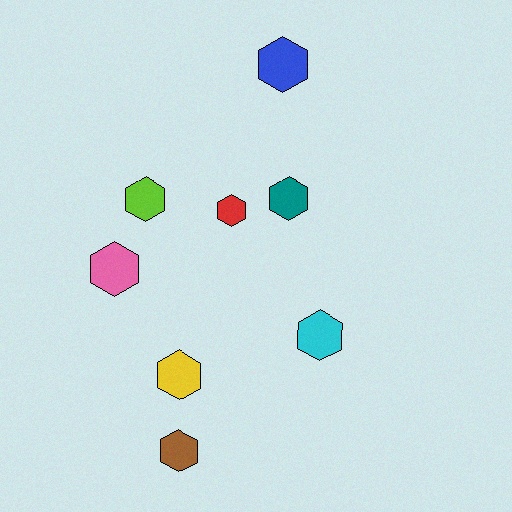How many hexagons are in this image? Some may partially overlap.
There are 8 hexagons.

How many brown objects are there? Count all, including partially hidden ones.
There is 1 brown object.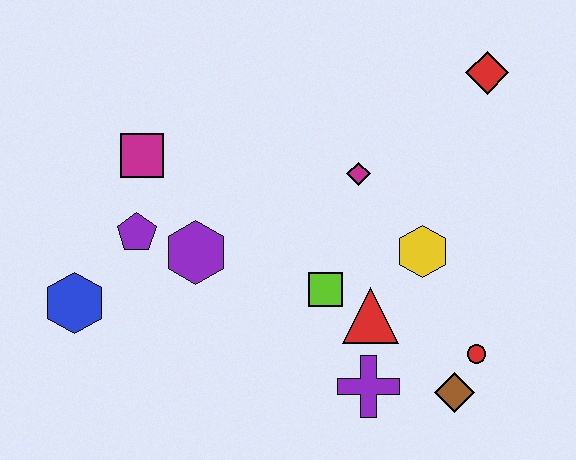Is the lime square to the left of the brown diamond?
Yes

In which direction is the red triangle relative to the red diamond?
The red triangle is below the red diamond.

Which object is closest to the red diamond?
The magenta diamond is closest to the red diamond.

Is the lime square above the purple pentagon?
No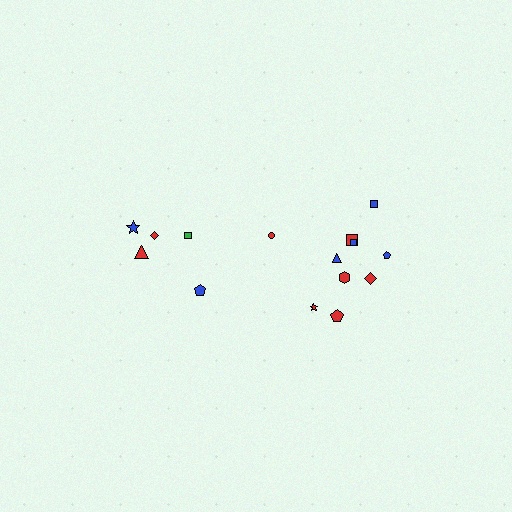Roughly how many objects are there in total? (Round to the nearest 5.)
Roughly 15 objects in total.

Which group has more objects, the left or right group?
The right group.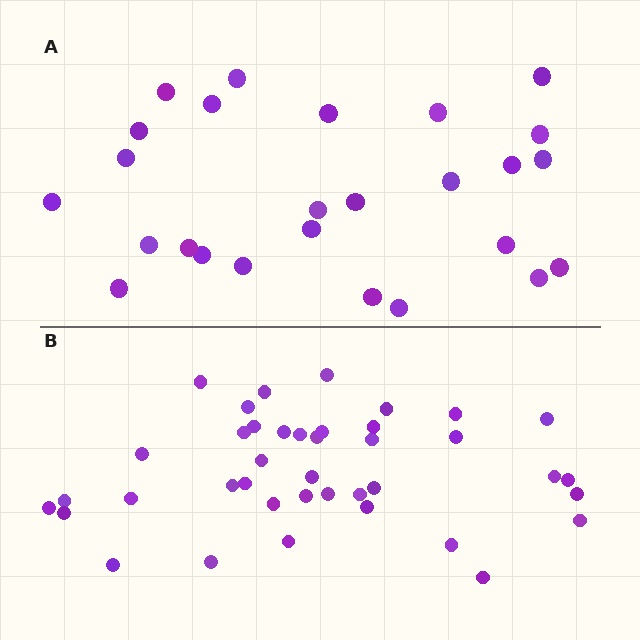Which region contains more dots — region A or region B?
Region B (the bottom region) has more dots.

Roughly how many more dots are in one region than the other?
Region B has approximately 15 more dots than region A.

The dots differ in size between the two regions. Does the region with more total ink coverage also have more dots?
No. Region A has more total ink coverage because its dots are larger, but region B actually contains more individual dots. Total area can be misleading — the number of items is what matters here.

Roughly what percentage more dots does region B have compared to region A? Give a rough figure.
About 55% more.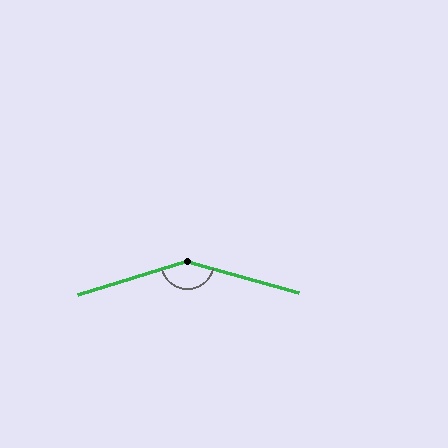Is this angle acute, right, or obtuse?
It is obtuse.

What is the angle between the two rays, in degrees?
Approximately 148 degrees.